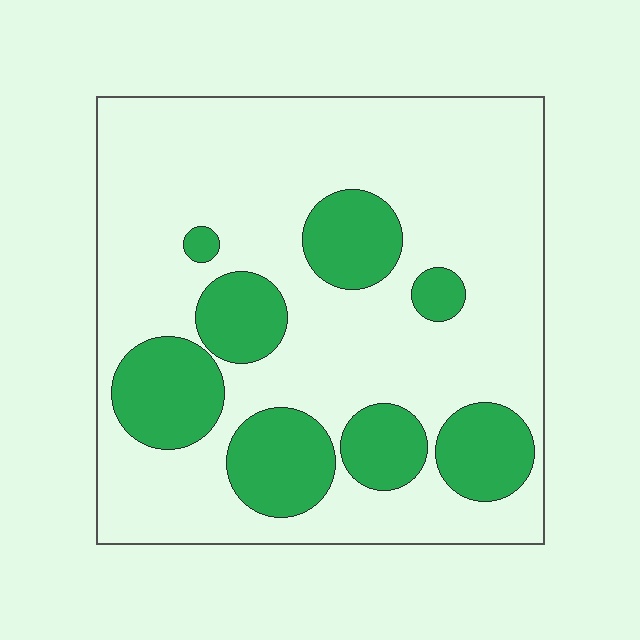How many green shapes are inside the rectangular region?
8.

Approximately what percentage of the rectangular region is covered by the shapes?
Approximately 25%.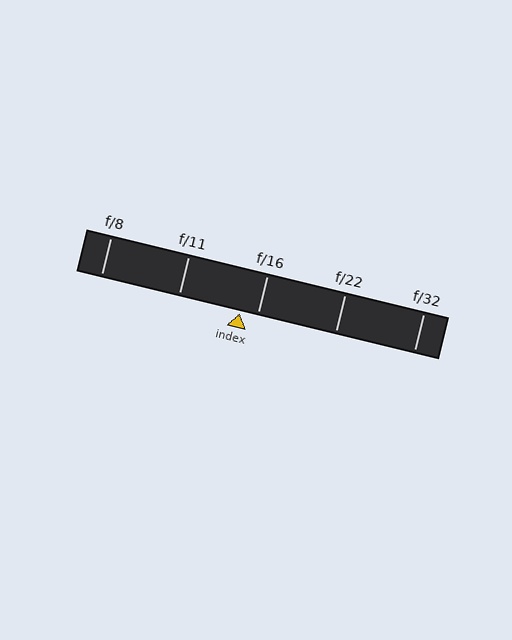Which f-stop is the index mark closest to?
The index mark is closest to f/16.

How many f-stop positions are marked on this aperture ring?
There are 5 f-stop positions marked.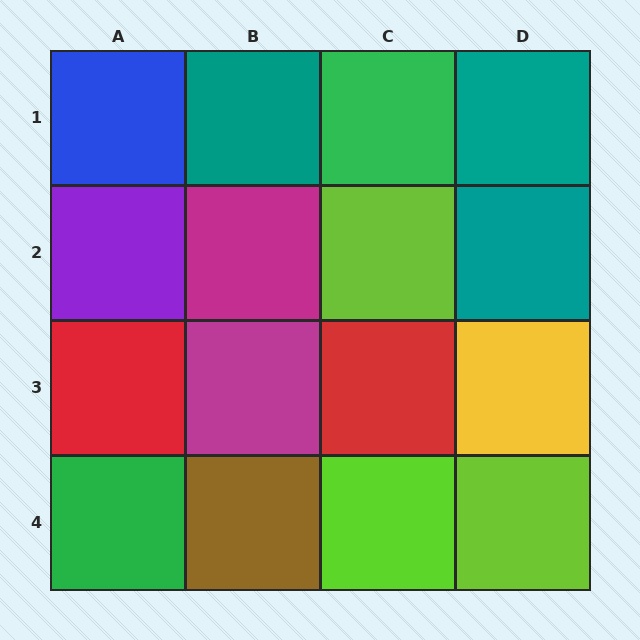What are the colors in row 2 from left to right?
Purple, magenta, lime, teal.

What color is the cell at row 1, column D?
Teal.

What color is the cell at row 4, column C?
Lime.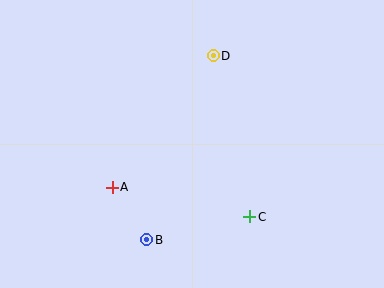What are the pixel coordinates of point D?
Point D is at (213, 56).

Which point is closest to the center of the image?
Point A at (112, 187) is closest to the center.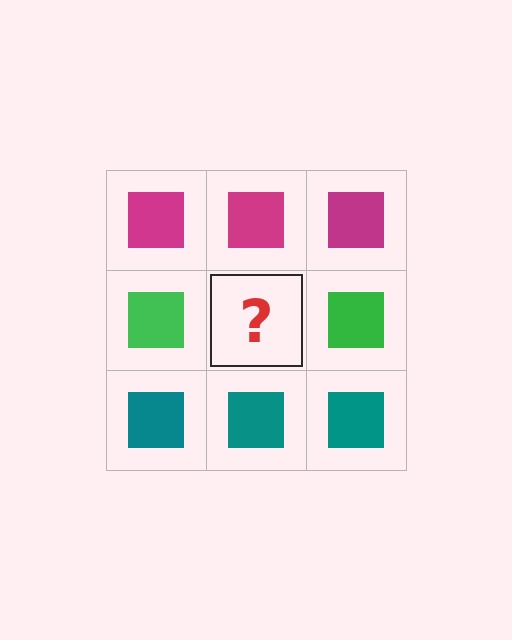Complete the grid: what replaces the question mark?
The question mark should be replaced with a green square.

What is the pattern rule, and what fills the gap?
The rule is that each row has a consistent color. The gap should be filled with a green square.